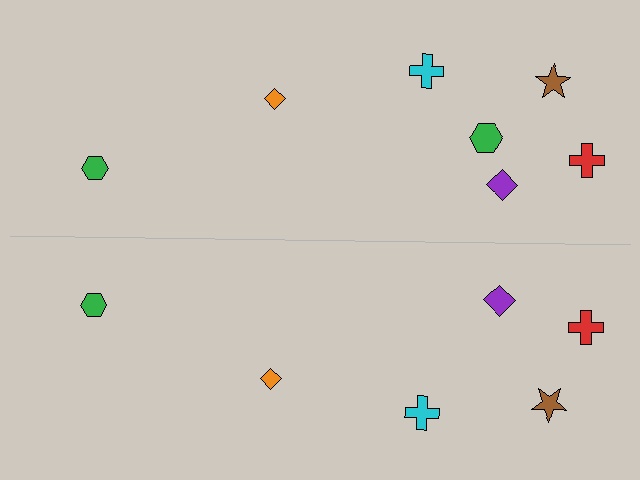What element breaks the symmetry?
A green hexagon is missing from the bottom side.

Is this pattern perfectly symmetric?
No, the pattern is not perfectly symmetric. A green hexagon is missing from the bottom side.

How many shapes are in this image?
There are 13 shapes in this image.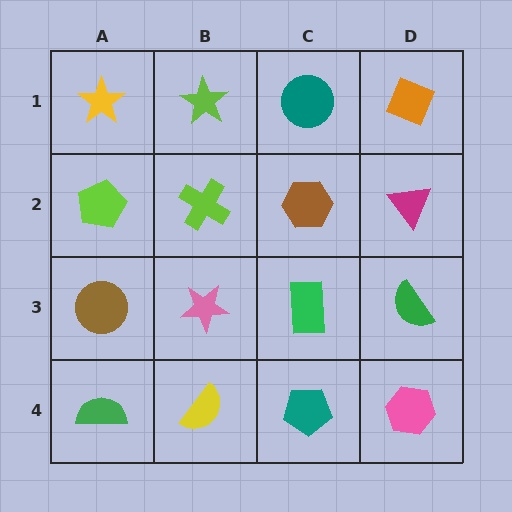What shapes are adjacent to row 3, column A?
A lime pentagon (row 2, column A), a green semicircle (row 4, column A), a pink star (row 3, column B).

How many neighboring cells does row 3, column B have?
4.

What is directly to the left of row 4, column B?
A green semicircle.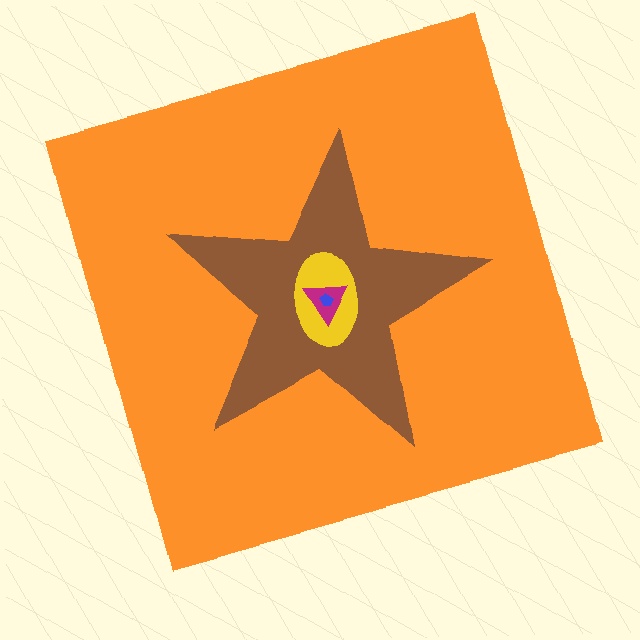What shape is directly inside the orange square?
The brown star.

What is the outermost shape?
The orange square.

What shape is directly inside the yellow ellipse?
The magenta triangle.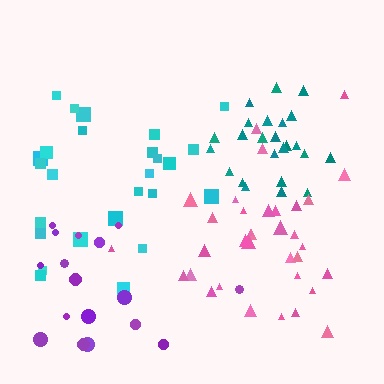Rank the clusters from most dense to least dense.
teal, pink, cyan, purple.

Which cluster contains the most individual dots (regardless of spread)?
Pink (34).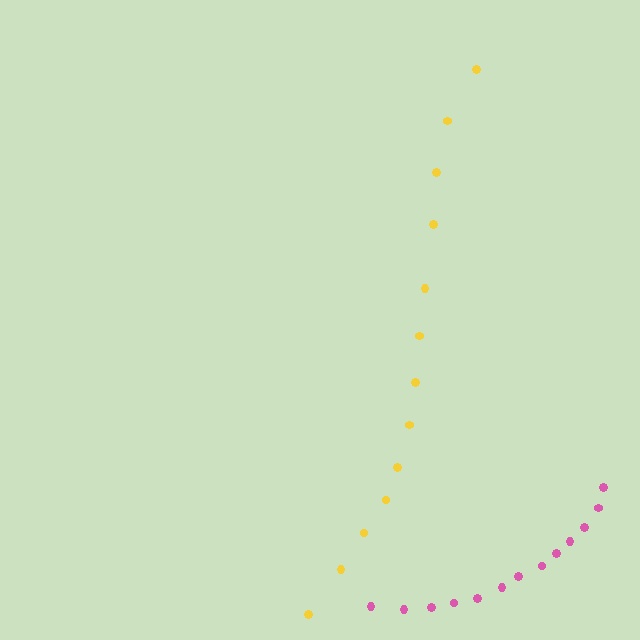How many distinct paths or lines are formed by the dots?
There are 2 distinct paths.